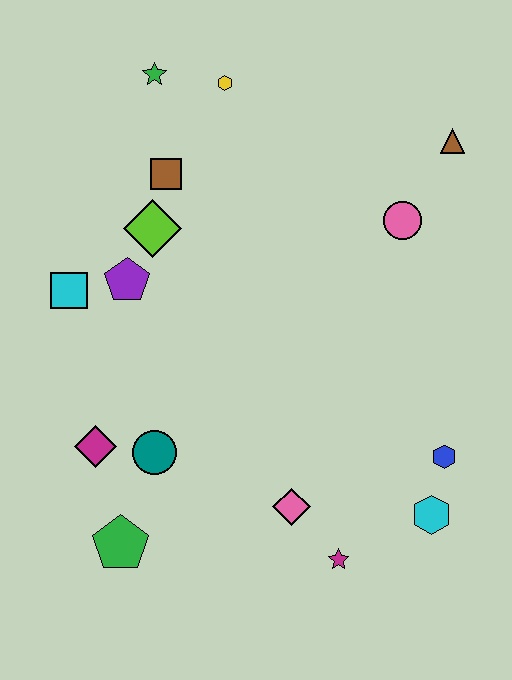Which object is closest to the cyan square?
The purple pentagon is closest to the cyan square.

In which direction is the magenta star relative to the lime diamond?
The magenta star is below the lime diamond.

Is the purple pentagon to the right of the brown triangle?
No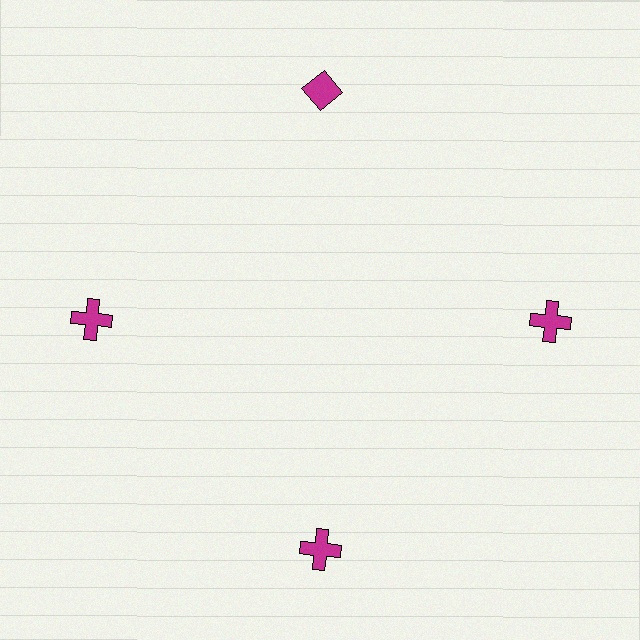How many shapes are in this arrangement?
There are 4 shapes arranged in a ring pattern.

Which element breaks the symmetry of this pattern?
The magenta diamond at roughly the 12 o'clock position breaks the symmetry. All other shapes are magenta crosses.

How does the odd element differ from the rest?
It has a different shape: diamond instead of cross.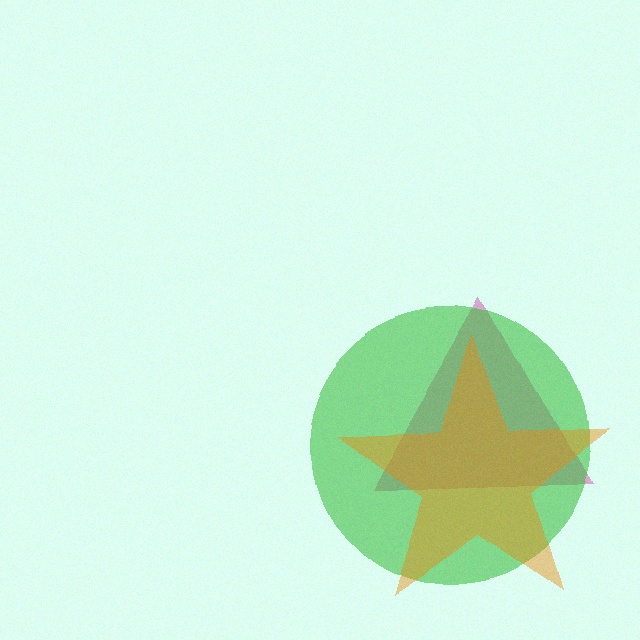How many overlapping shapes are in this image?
There are 3 overlapping shapes in the image.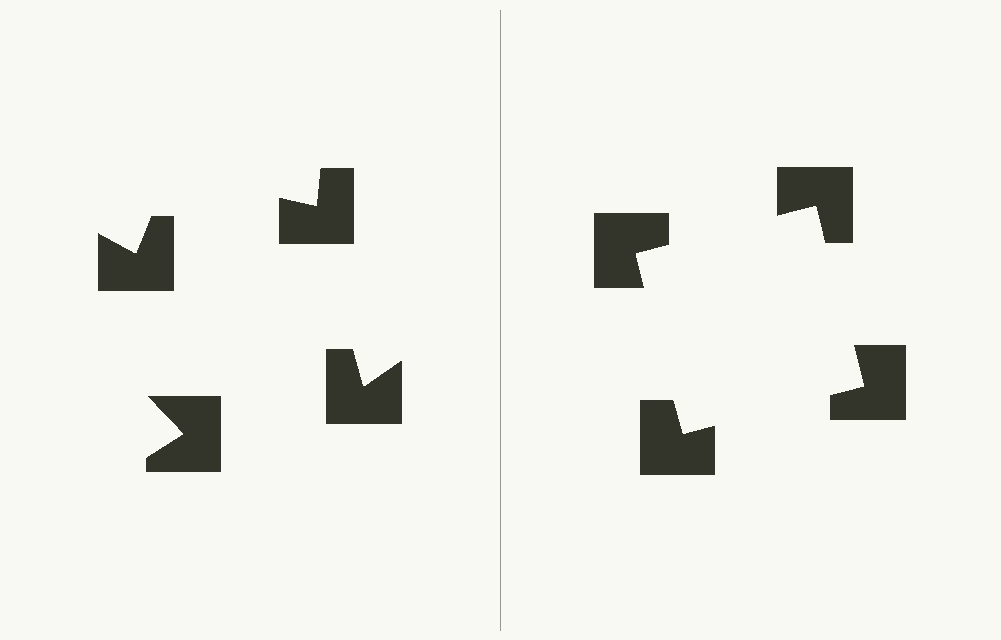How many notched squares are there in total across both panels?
8 — 4 on each side.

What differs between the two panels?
The notched squares are positioned identically on both sides; only the wedge orientations differ. On the right they align to a square; on the left they are misaligned.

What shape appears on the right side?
An illusory square.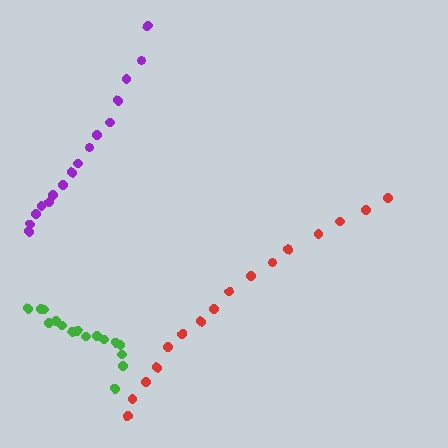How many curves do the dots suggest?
There are 3 distinct paths.